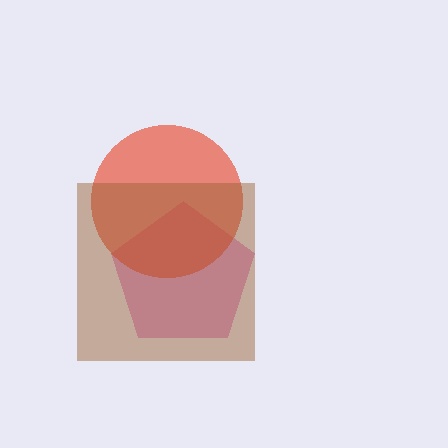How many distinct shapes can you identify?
There are 3 distinct shapes: a magenta pentagon, a red circle, a brown square.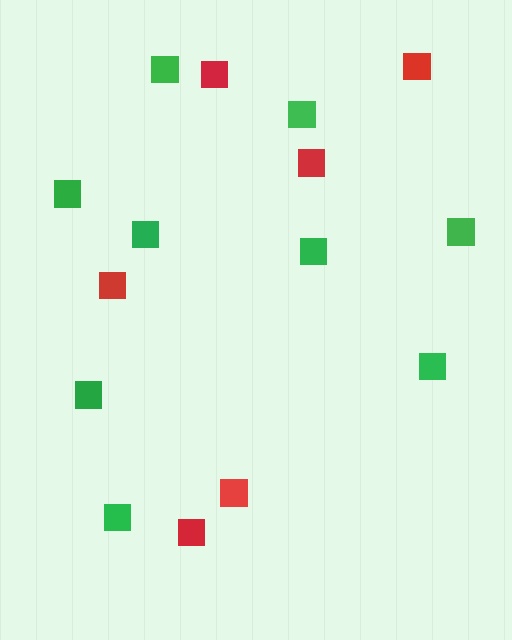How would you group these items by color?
There are 2 groups: one group of red squares (6) and one group of green squares (9).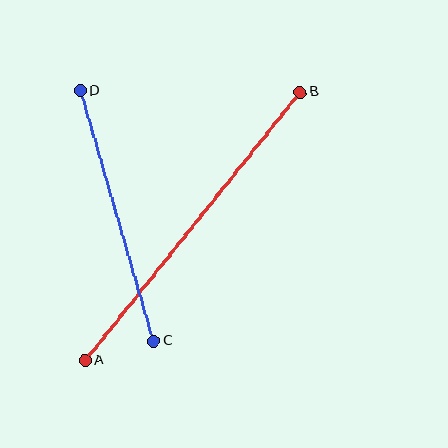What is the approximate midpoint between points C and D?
The midpoint is at approximately (117, 216) pixels.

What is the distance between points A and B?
The distance is approximately 344 pixels.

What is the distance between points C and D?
The distance is approximately 261 pixels.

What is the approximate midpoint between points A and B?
The midpoint is at approximately (193, 226) pixels.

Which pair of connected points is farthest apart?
Points A and B are farthest apart.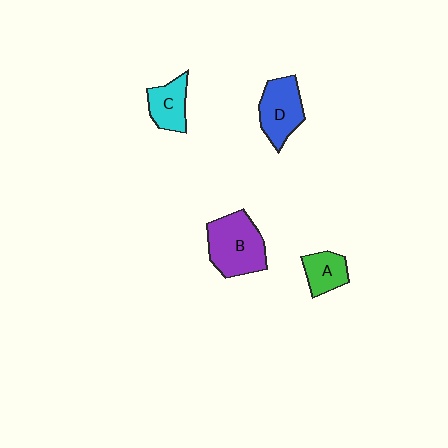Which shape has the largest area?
Shape B (purple).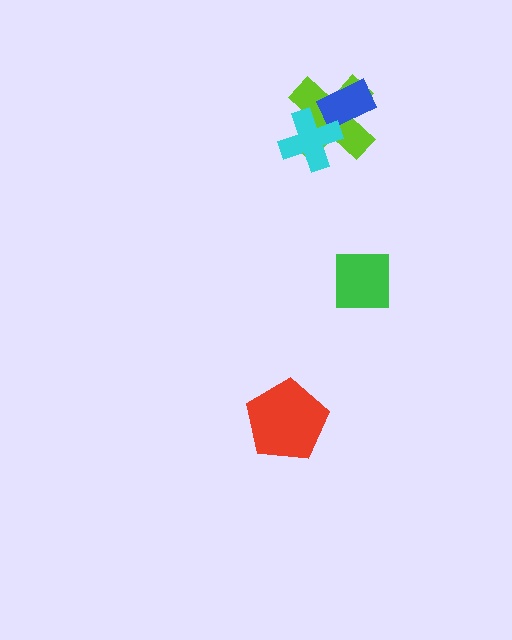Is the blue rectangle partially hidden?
Yes, it is partially covered by another shape.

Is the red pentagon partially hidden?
No, no other shape covers it.